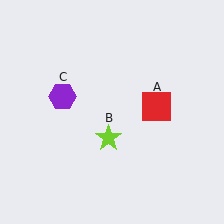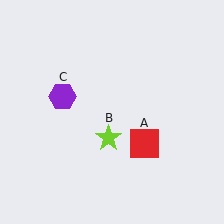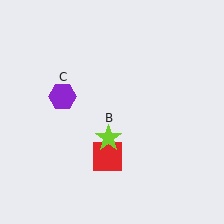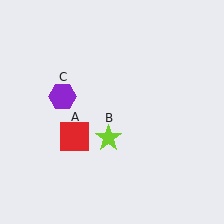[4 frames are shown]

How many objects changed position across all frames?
1 object changed position: red square (object A).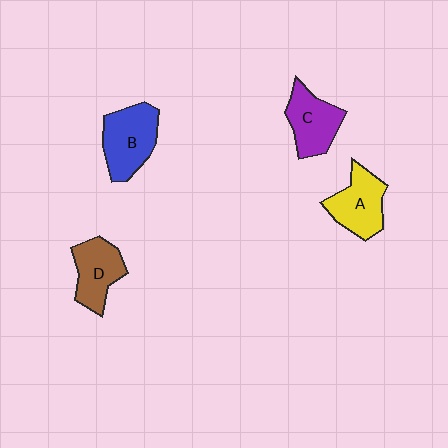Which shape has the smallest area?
Shape D (brown).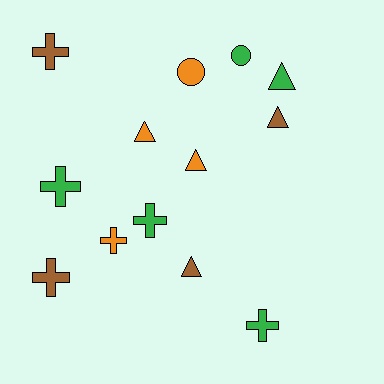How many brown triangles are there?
There are 2 brown triangles.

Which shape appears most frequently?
Cross, with 6 objects.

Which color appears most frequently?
Green, with 5 objects.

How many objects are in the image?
There are 13 objects.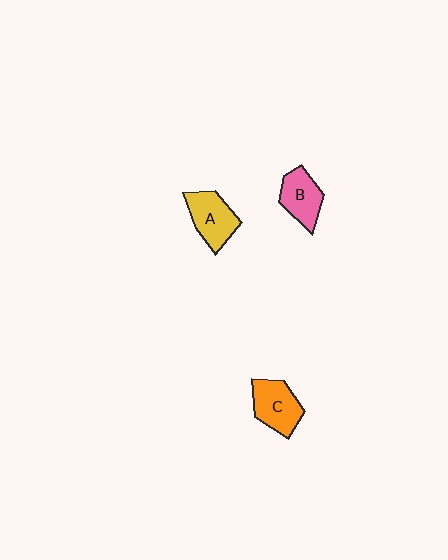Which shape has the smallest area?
Shape B (pink).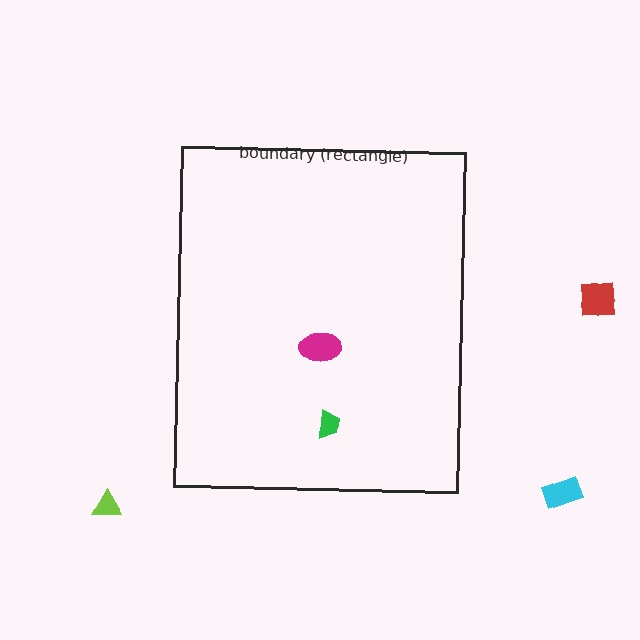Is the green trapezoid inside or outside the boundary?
Inside.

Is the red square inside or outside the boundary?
Outside.